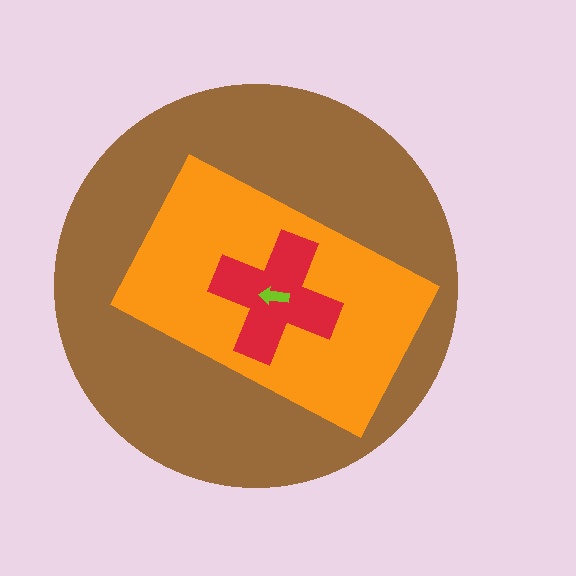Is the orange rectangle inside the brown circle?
Yes.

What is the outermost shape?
The brown circle.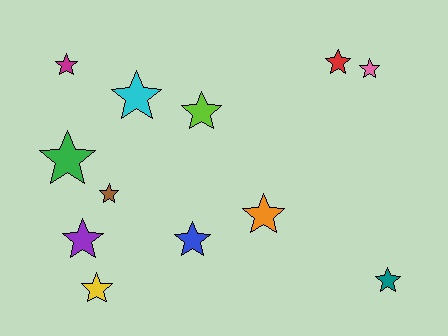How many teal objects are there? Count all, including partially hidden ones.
There is 1 teal object.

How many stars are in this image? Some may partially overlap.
There are 12 stars.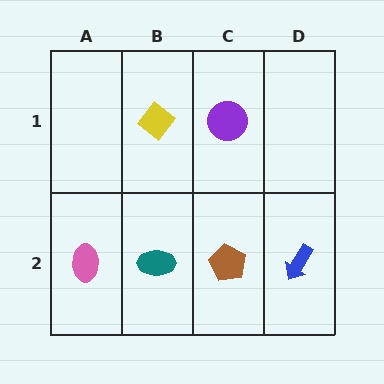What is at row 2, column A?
A pink ellipse.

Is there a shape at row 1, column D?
No, that cell is empty.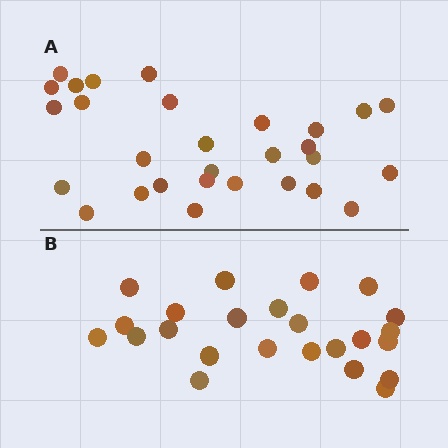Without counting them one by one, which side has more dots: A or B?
Region A (the top region) has more dots.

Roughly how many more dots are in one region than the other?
Region A has about 5 more dots than region B.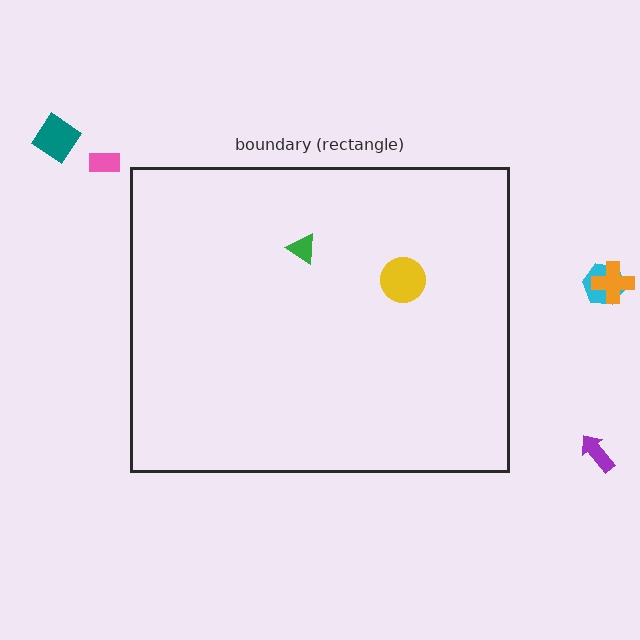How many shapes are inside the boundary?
2 inside, 5 outside.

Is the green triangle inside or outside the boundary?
Inside.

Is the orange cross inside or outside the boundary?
Outside.